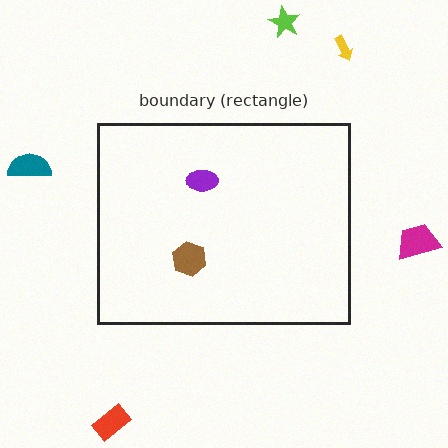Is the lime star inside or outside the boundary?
Outside.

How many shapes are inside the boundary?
2 inside, 5 outside.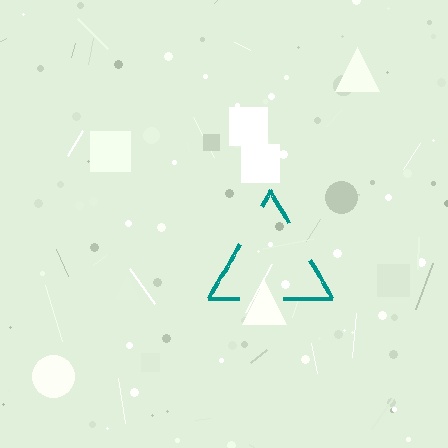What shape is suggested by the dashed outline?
The dashed outline suggests a triangle.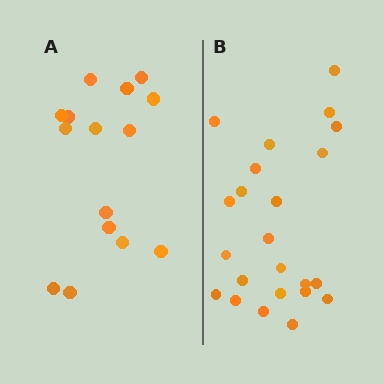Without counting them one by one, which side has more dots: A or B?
Region B (the right region) has more dots.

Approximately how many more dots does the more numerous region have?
Region B has roughly 8 or so more dots than region A.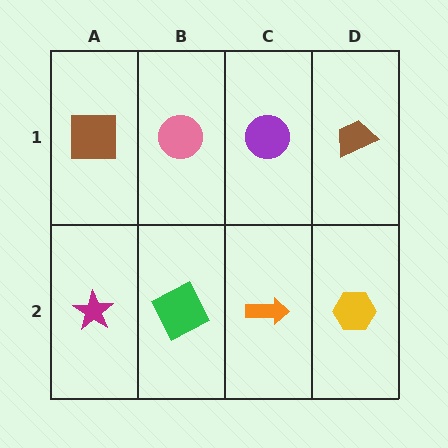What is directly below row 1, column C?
An orange arrow.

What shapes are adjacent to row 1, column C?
An orange arrow (row 2, column C), a pink circle (row 1, column B), a brown trapezoid (row 1, column D).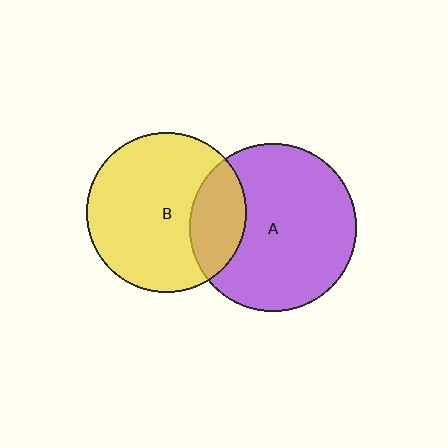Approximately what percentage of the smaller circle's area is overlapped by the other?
Approximately 25%.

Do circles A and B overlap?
Yes.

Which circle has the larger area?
Circle A (purple).